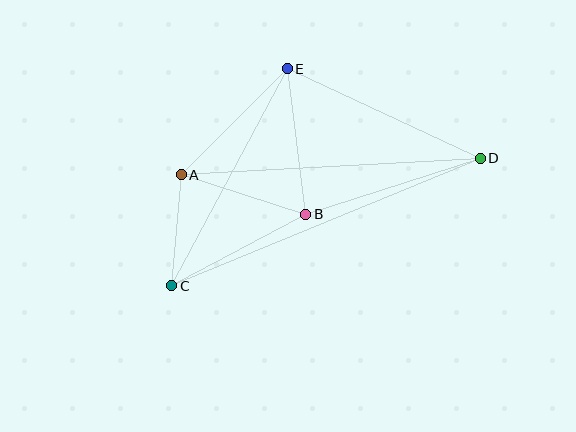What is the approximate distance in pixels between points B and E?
The distance between B and E is approximately 147 pixels.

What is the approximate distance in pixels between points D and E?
The distance between D and E is approximately 213 pixels.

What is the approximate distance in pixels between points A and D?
The distance between A and D is approximately 300 pixels.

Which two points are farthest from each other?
Points C and D are farthest from each other.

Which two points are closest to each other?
Points A and C are closest to each other.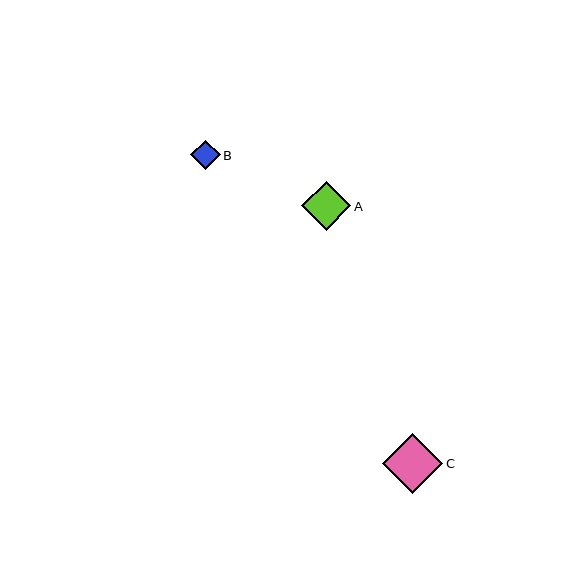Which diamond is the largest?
Diamond C is the largest with a size of approximately 60 pixels.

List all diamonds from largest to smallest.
From largest to smallest: C, A, B.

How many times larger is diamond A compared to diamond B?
Diamond A is approximately 1.7 times the size of diamond B.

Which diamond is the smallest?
Diamond B is the smallest with a size of approximately 30 pixels.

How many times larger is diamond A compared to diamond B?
Diamond A is approximately 1.7 times the size of diamond B.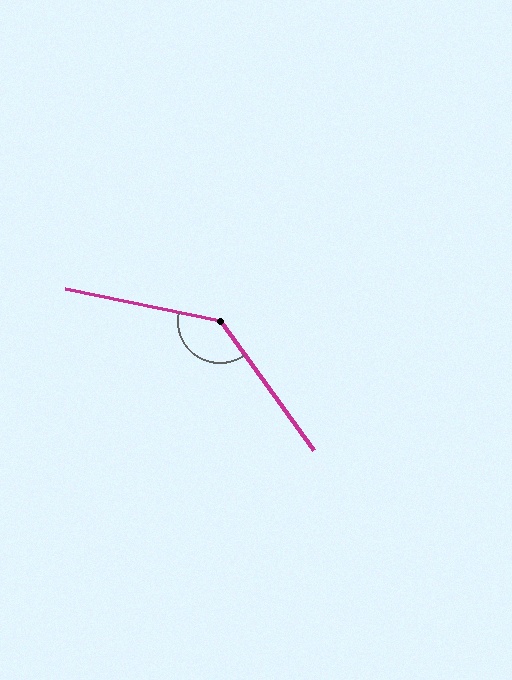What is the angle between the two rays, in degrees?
Approximately 137 degrees.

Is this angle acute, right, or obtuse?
It is obtuse.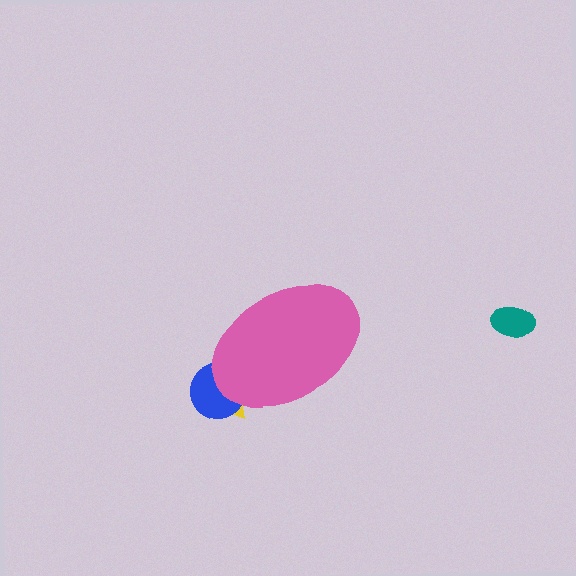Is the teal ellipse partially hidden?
No, the teal ellipse is fully visible.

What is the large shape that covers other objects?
A pink ellipse.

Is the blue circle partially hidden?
Yes, the blue circle is partially hidden behind the pink ellipse.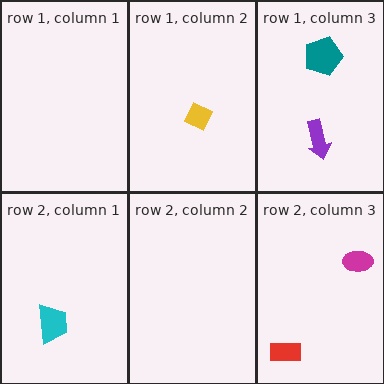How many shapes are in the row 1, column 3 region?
2.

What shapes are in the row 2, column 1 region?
The cyan trapezoid.